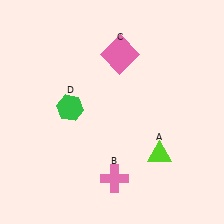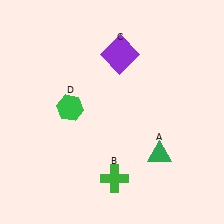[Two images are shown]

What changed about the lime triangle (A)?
In Image 1, A is lime. In Image 2, it changed to green.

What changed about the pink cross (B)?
In Image 1, B is pink. In Image 2, it changed to green.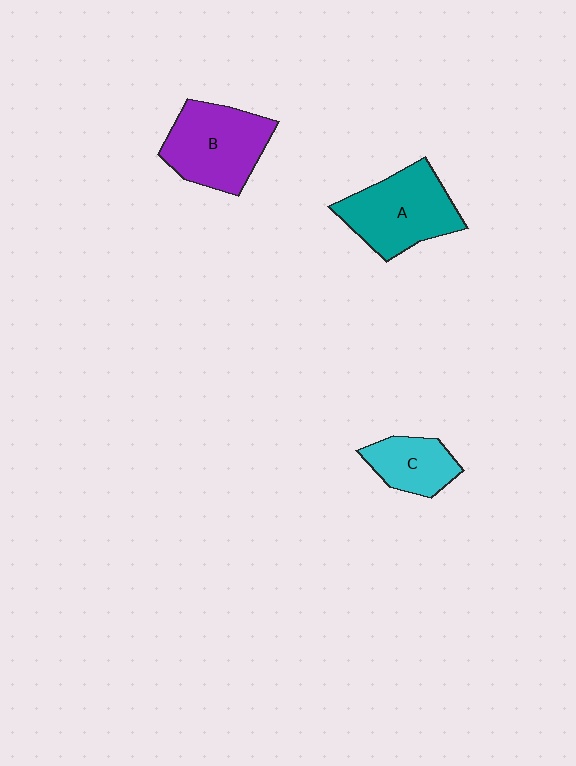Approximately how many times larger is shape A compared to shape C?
Approximately 1.7 times.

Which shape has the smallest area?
Shape C (cyan).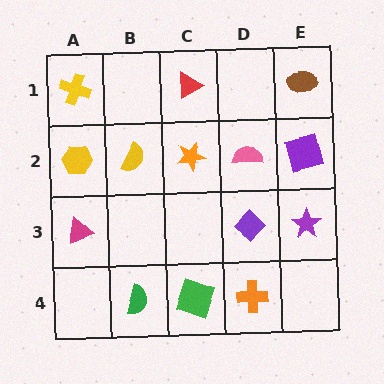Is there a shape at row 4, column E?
No, that cell is empty.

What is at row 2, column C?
An orange star.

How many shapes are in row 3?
3 shapes.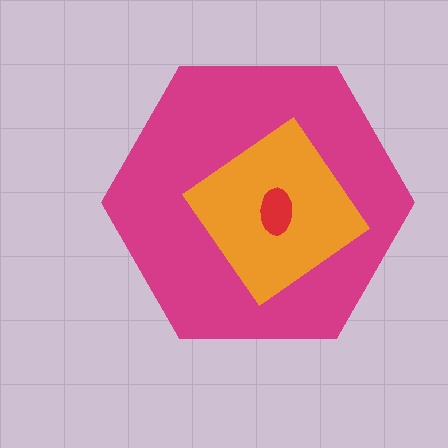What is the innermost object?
The red ellipse.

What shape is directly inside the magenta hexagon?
The orange diamond.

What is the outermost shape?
The magenta hexagon.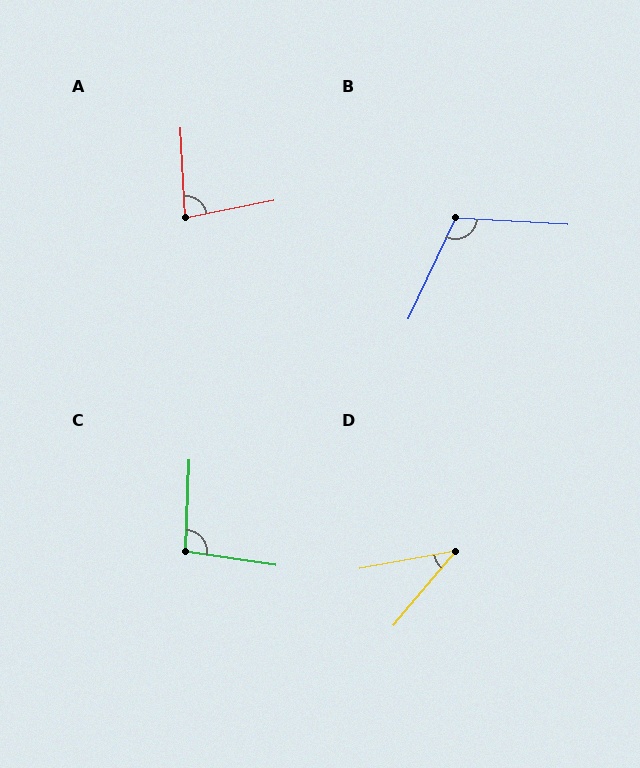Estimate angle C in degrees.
Approximately 96 degrees.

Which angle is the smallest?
D, at approximately 40 degrees.